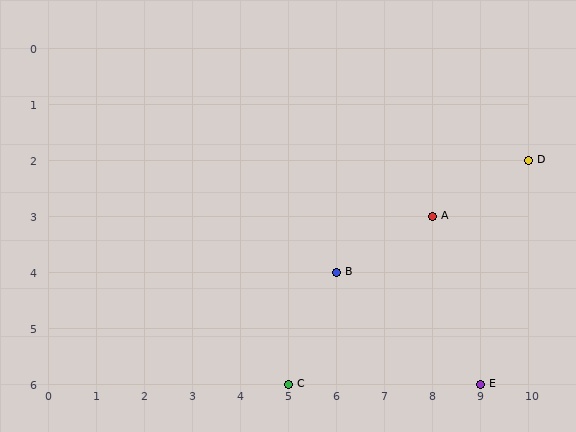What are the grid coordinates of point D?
Point D is at grid coordinates (10, 2).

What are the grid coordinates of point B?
Point B is at grid coordinates (6, 4).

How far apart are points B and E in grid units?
Points B and E are 3 columns and 2 rows apart (about 3.6 grid units diagonally).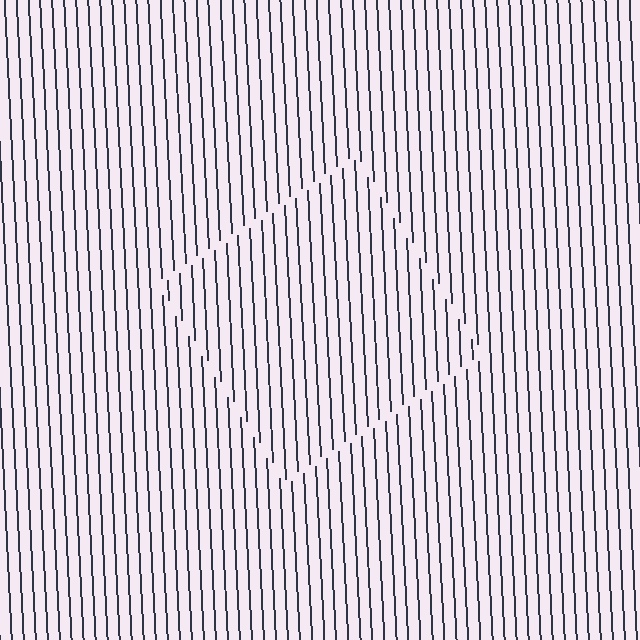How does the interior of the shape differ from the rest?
The interior of the shape contains the same grating, shifted by half a period — the contour is defined by the phase discontinuity where line-ends from the inner and outer gratings abut.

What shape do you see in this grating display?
An illusory square. The interior of the shape contains the same grating, shifted by half a period — the contour is defined by the phase discontinuity where line-ends from the inner and outer gratings abut.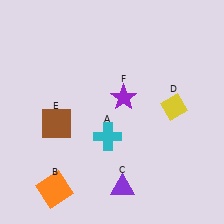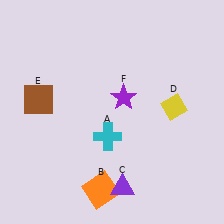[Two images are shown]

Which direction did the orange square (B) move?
The orange square (B) moved right.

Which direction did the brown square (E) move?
The brown square (E) moved up.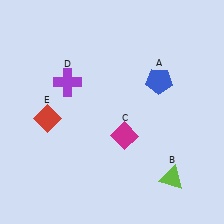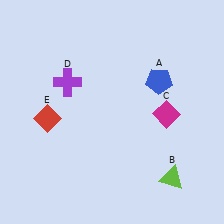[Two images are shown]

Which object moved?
The magenta diamond (C) moved right.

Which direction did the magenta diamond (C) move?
The magenta diamond (C) moved right.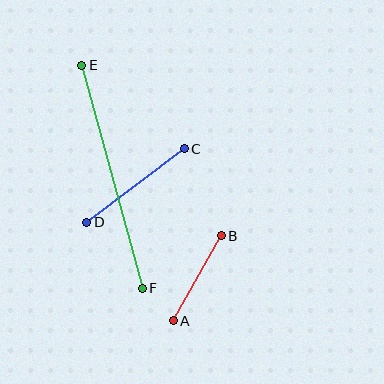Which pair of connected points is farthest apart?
Points E and F are farthest apart.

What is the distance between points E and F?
The distance is approximately 231 pixels.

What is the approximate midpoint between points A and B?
The midpoint is at approximately (197, 278) pixels.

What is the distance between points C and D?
The distance is approximately 122 pixels.